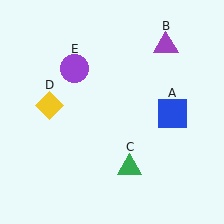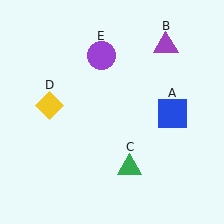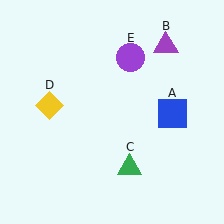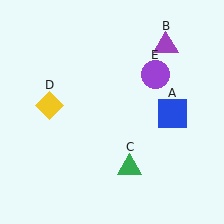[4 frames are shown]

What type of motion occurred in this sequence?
The purple circle (object E) rotated clockwise around the center of the scene.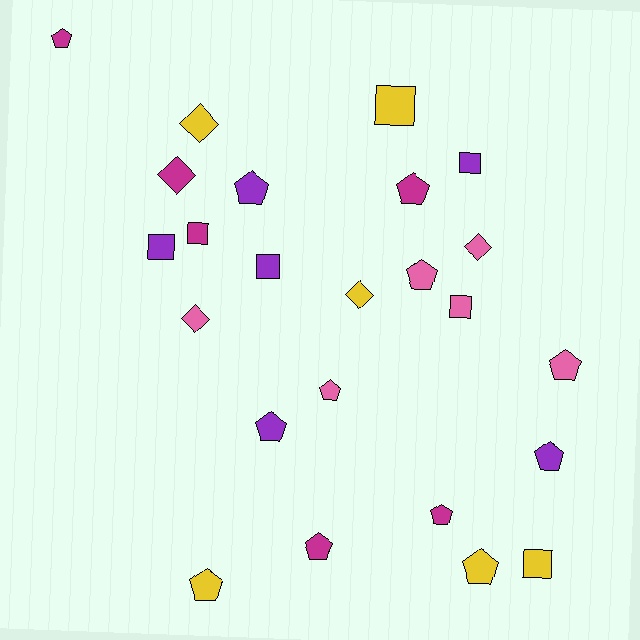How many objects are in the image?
There are 24 objects.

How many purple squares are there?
There are 3 purple squares.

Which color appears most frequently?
Magenta, with 6 objects.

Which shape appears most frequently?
Pentagon, with 12 objects.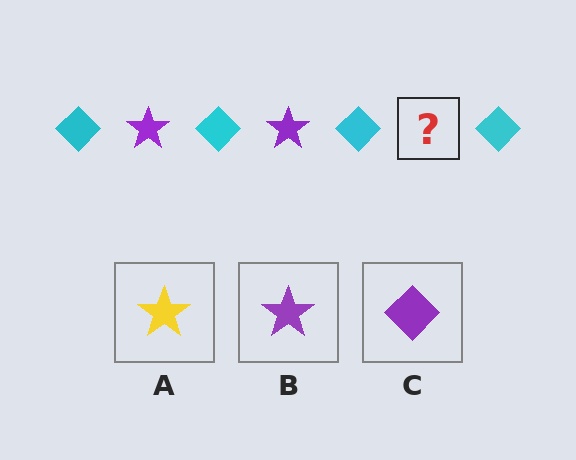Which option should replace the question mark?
Option B.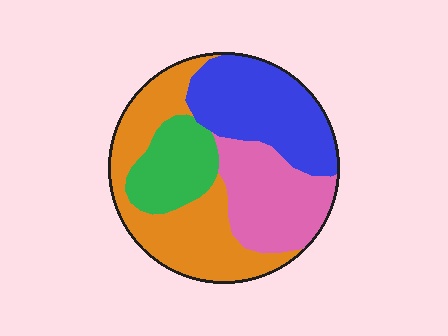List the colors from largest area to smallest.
From largest to smallest: orange, blue, pink, green.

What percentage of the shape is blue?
Blue takes up between a quarter and a half of the shape.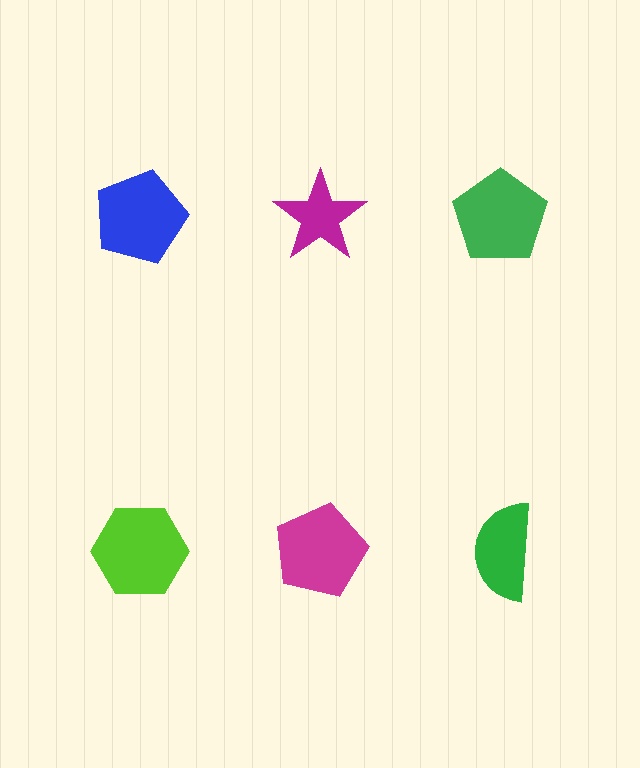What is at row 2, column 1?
A lime hexagon.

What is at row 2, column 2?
A magenta pentagon.